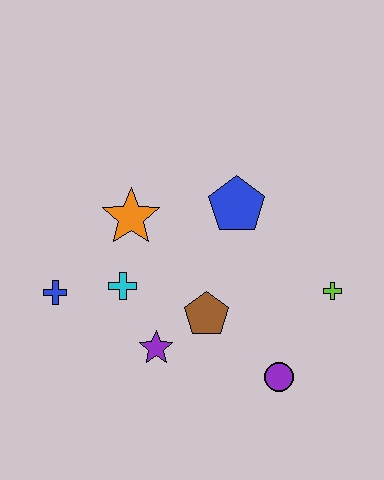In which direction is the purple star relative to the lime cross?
The purple star is to the left of the lime cross.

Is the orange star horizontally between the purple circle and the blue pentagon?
No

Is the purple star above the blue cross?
No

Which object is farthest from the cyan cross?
The lime cross is farthest from the cyan cross.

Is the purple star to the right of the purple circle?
No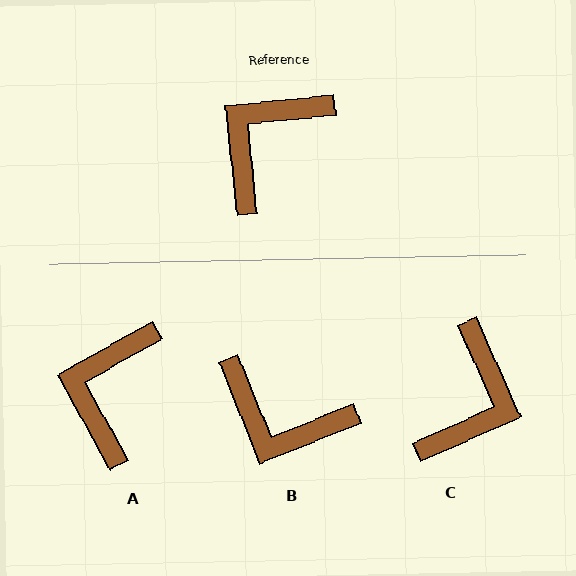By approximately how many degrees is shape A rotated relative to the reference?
Approximately 23 degrees counter-clockwise.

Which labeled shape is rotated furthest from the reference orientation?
C, about 162 degrees away.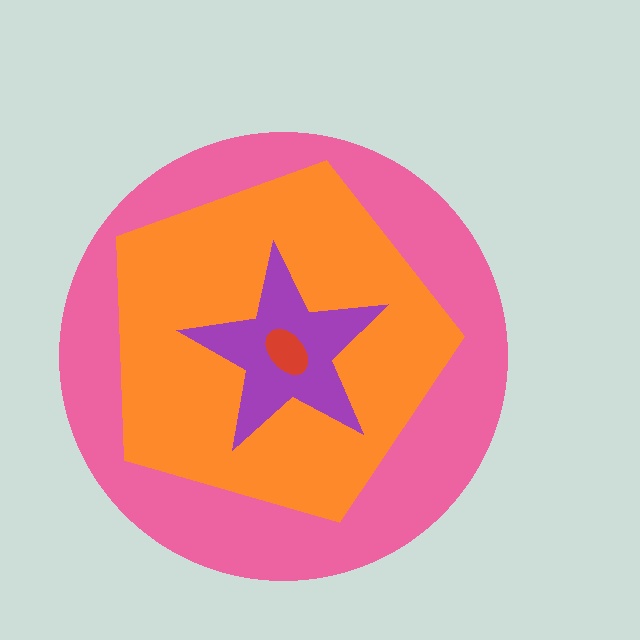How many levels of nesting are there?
4.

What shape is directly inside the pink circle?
The orange pentagon.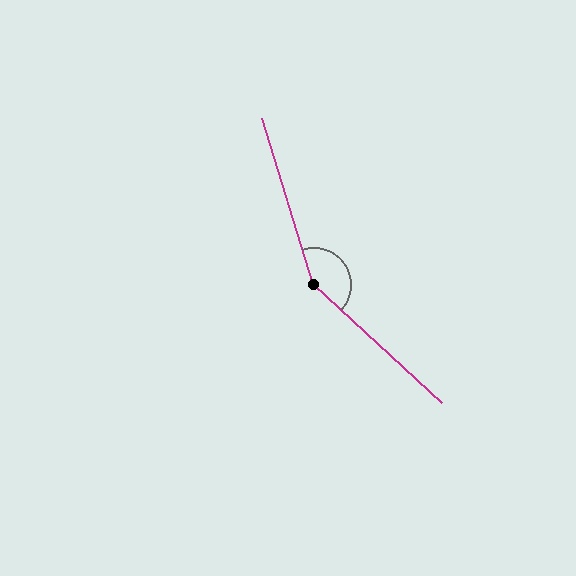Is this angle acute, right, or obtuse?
It is obtuse.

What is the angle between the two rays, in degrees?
Approximately 150 degrees.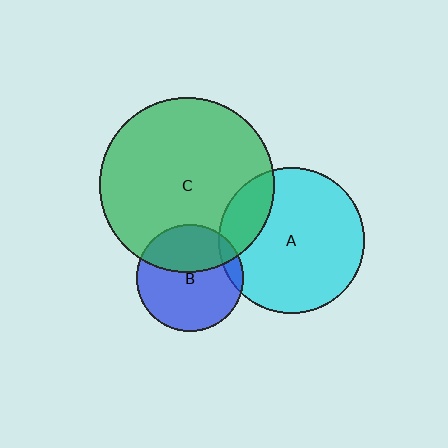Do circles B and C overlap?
Yes.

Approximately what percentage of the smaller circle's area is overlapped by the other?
Approximately 40%.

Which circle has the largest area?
Circle C (green).